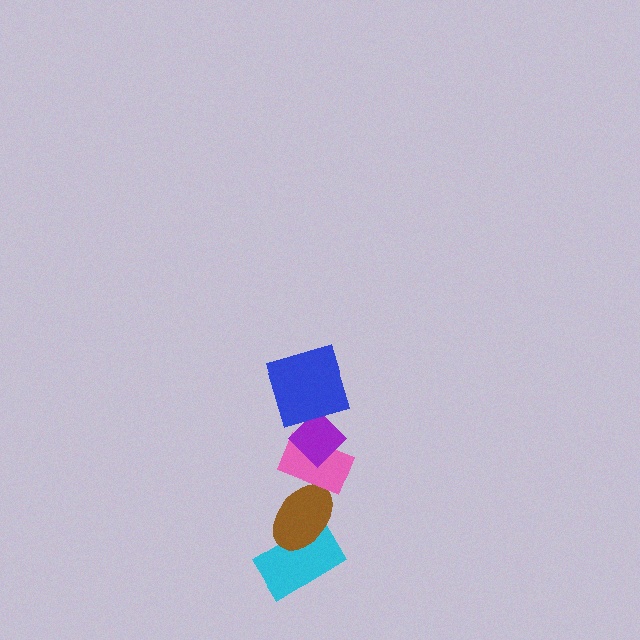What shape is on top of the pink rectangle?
The purple diamond is on top of the pink rectangle.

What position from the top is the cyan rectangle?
The cyan rectangle is 5th from the top.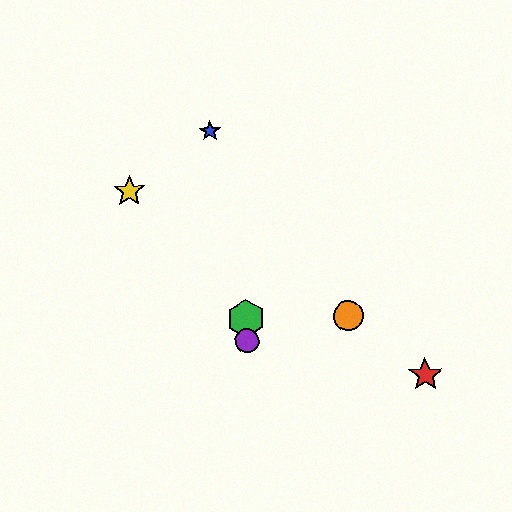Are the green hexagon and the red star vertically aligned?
No, the green hexagon is at x≈246 and the red star is at x≈425.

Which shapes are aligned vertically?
The green hexagon, the purple circle are aligned vertically.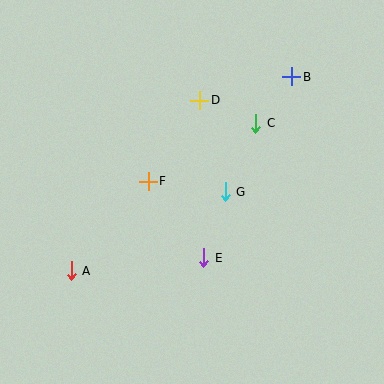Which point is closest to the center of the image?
Point G at (225, 192) is closest to the center.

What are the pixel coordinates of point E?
Point E is at (204, 258).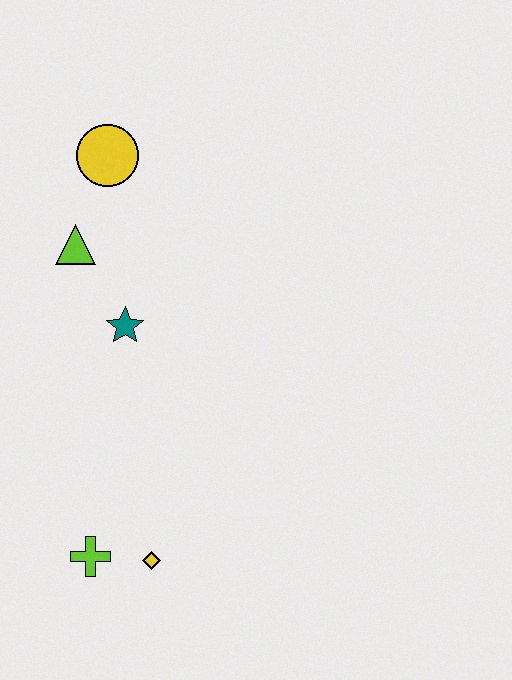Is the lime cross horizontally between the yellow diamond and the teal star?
No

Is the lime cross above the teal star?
No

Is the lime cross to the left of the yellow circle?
Yes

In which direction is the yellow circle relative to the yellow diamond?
The yellow circle is above the yellow diamond.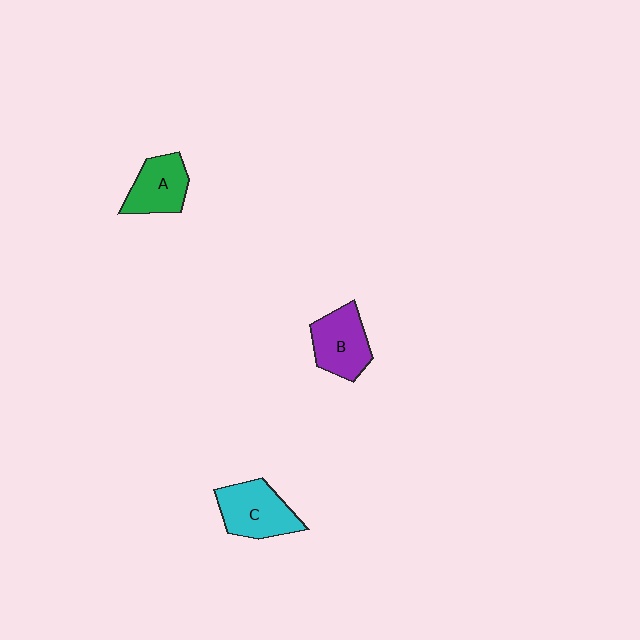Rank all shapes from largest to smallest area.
From largest to smallest: C (cyan), B (purple), A (green).